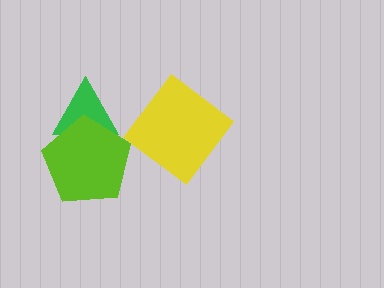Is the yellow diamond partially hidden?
No, no other shape covers it.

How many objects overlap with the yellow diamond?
0 objects overlap with the yellow diamond.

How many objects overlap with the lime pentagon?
1 object overlaps with the lime pentagon.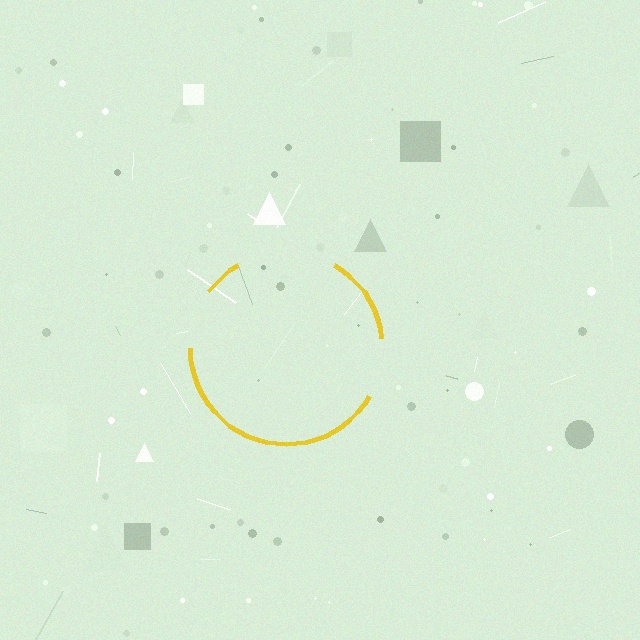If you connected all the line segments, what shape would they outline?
They would outline a circle.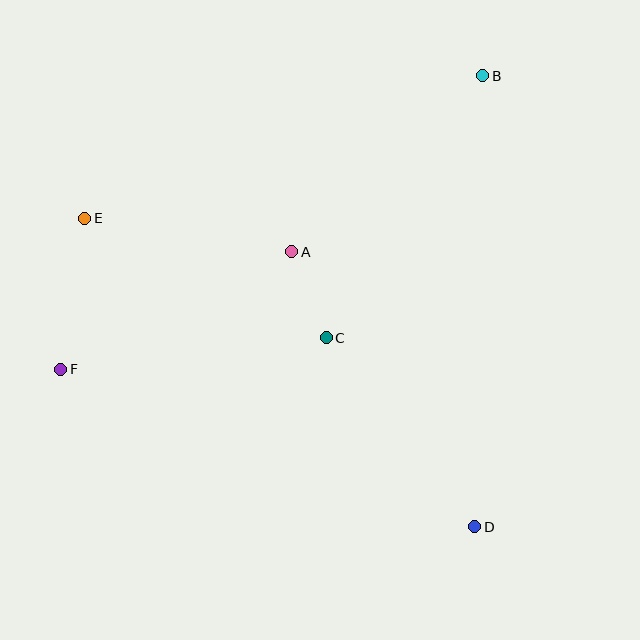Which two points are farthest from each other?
Points B and F are farthest from each other.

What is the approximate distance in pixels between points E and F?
The distance between E and F is approximately 152 pixels.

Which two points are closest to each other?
Points A and C are closest to each other.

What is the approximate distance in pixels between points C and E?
The distance between C and E is approximately 269 pixels.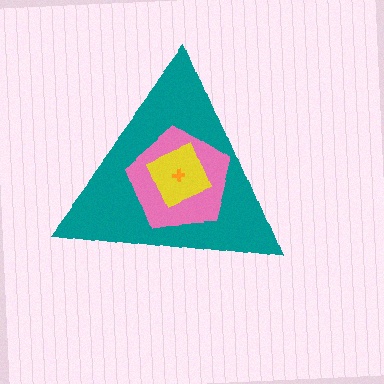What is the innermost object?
The orange cross.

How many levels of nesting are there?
4.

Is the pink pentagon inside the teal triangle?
Yes.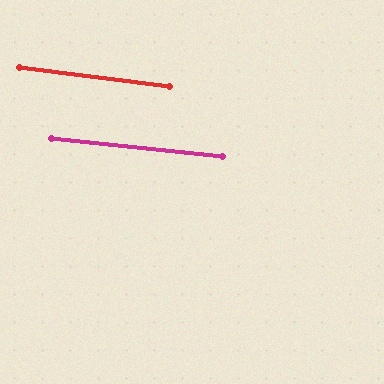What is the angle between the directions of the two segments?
Approximately 1 degree.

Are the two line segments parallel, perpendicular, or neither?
Parallel — their directions differ by only 1.4°.